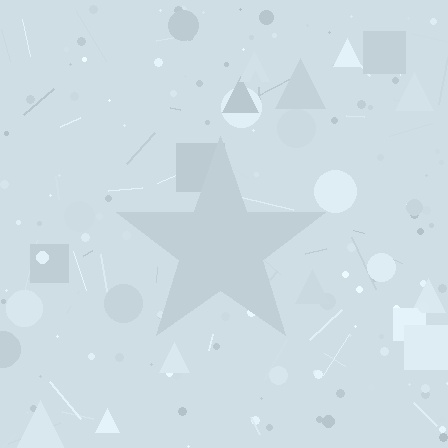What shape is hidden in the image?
A star is hidden in the image.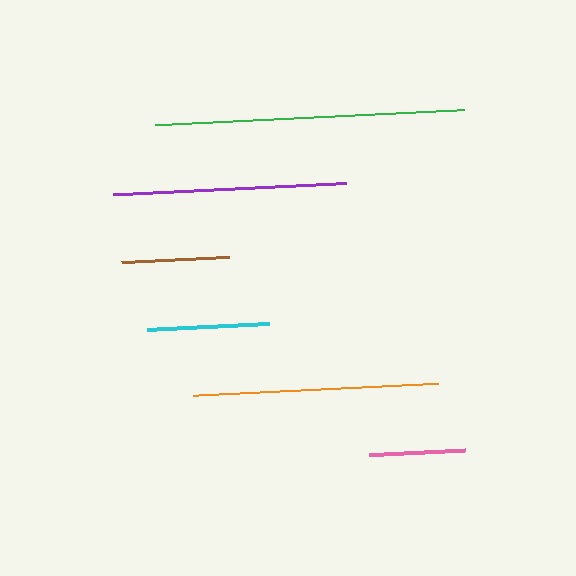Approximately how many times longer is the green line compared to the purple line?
The green line is approximately 1.3 times the length of the purple line.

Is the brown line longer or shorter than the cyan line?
The cyan line is longer than the brown line.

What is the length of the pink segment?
The pink segment is approximately 96 pixels long.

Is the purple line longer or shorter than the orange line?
The orange line is longer than the purple line.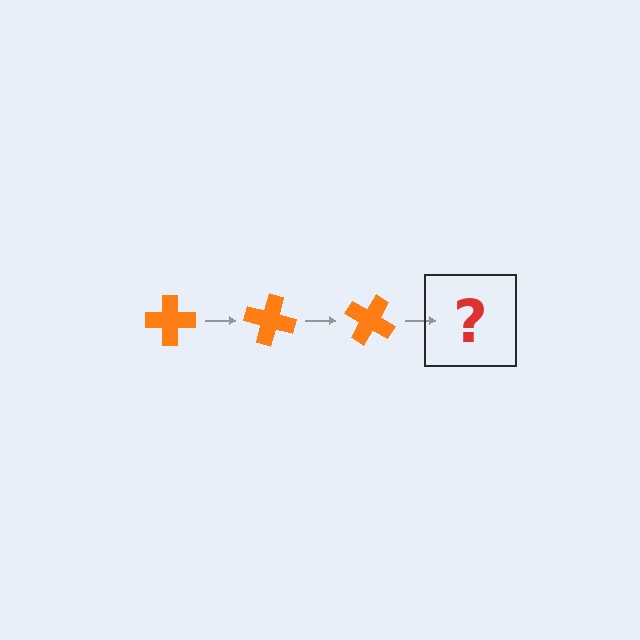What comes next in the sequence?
The next element should be an orange cross rotated 45 degrees.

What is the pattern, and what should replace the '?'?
The pattern is that the cross rotates 15 degrees each step. The '?' should be an orange cross rotated 45 degrees.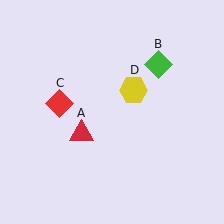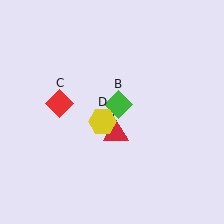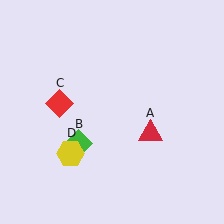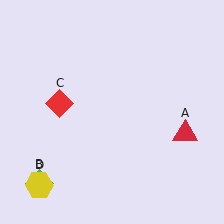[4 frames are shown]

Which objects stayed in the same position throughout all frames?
Red diamond (object C) remained stationary.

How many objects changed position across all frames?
3 objects changed position: red triangle (object A), green diamond (object B), yellow hexagon (object D).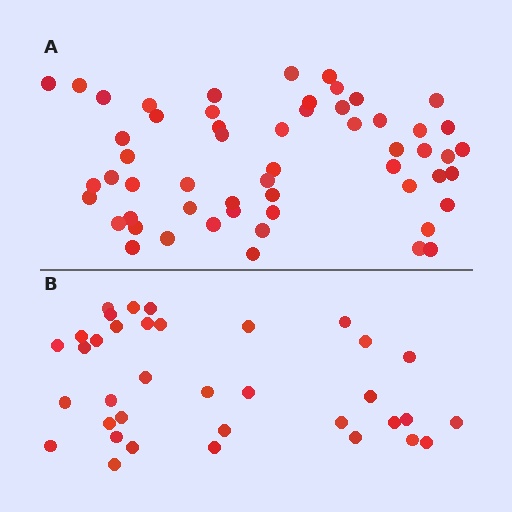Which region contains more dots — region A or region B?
Region A (the top region) has more dots.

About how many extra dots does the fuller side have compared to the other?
Region A has approximately 20 more dots than region B.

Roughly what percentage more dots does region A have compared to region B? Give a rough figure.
About 55% more.